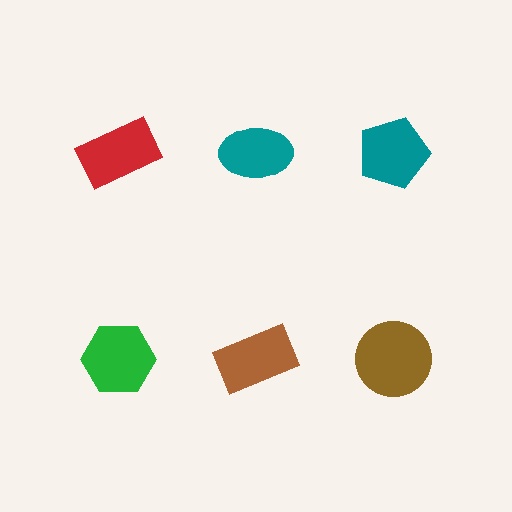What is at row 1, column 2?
A teal ellipse.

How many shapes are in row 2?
3 shapes.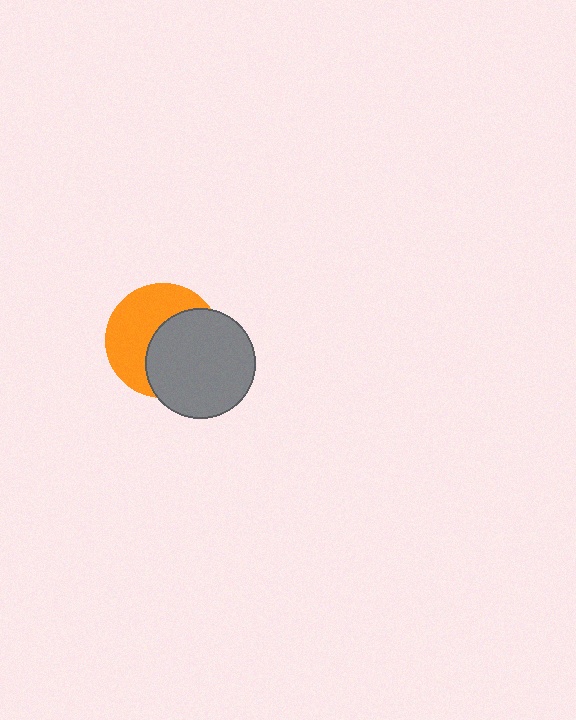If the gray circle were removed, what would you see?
You would see the complete orange circle.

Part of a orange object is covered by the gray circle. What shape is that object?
It is a circle.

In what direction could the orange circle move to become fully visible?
The orange circle could move toward the upper-left. That would shift it out from behind the gray circle entirely.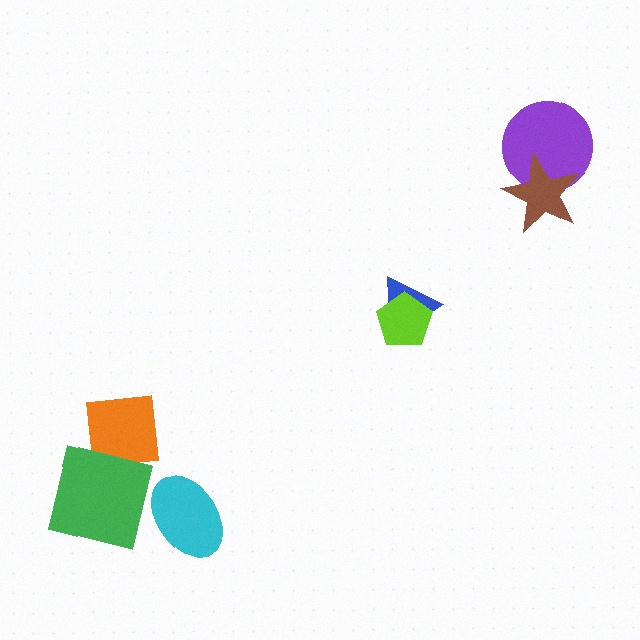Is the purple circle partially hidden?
Yes, it is partially covered by another shape.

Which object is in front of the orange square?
The green square is in front of the orange square.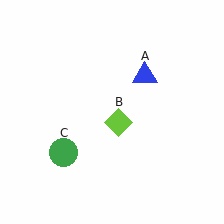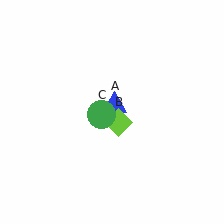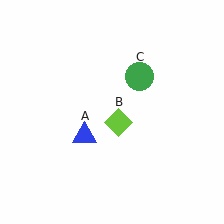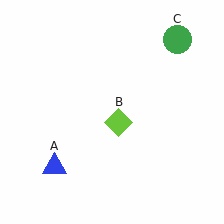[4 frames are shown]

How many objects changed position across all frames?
2 objects changed position: blue triangle (object A), green circle (object C).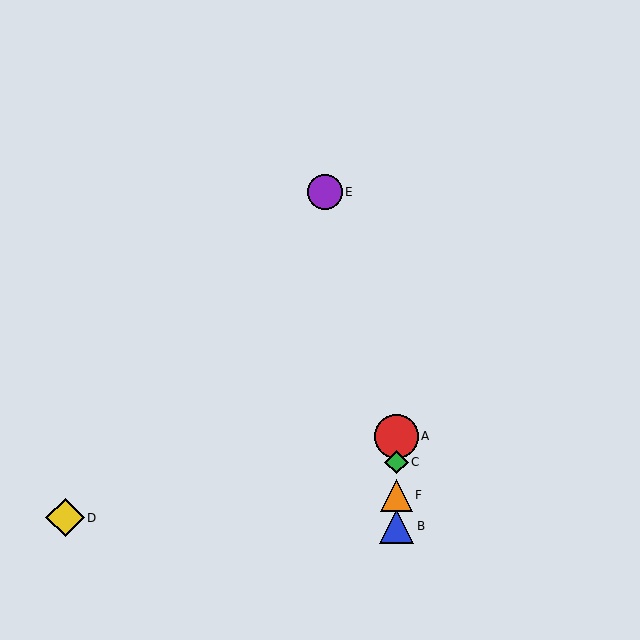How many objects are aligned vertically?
4 objects (A, B, C, F) are aligned vertically.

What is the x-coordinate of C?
Object C is at x≈396.